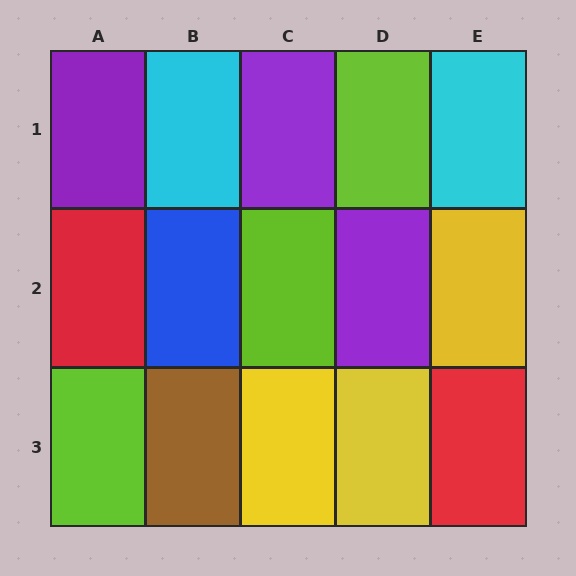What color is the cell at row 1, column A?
Purple.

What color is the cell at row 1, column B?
Cyan.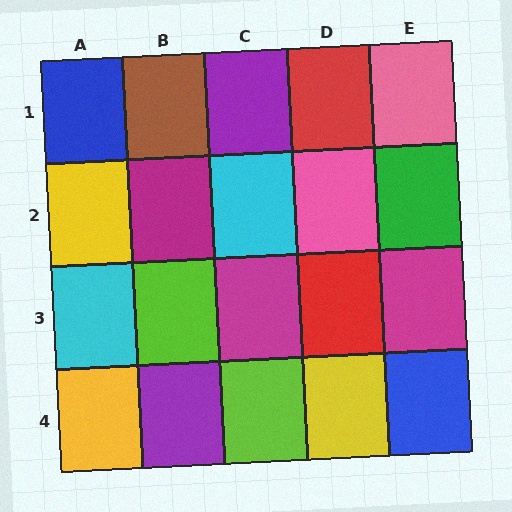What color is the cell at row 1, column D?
Red.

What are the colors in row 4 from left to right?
Yellow, purple, lime, yellow, blue.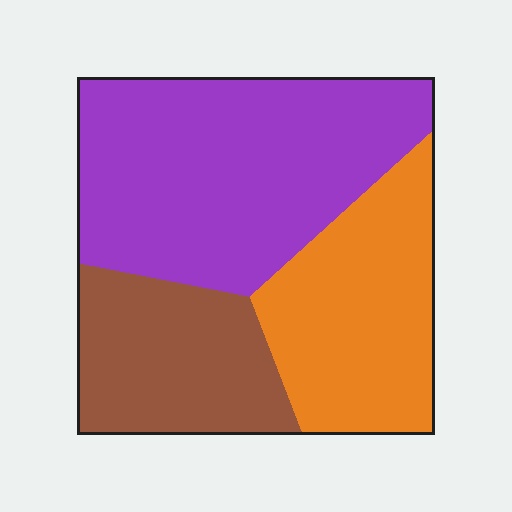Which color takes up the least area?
Brown, at roughly 25%.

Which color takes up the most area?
Purple, at roughly 45%.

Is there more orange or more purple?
Purple.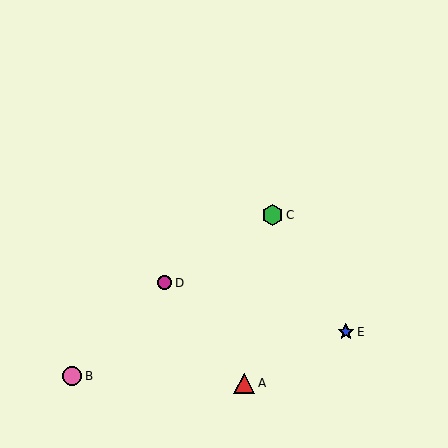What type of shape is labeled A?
Shape A is a red triangle.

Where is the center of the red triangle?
The center of the red triangle is at (244, 383).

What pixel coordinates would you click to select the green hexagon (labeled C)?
Click at (273, 215) to select the green hexagon C.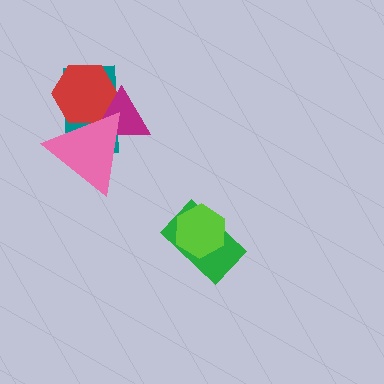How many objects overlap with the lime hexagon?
1 object overlaps with the lime hexagon.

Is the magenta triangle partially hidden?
Yes, it is partially covered by another shape.